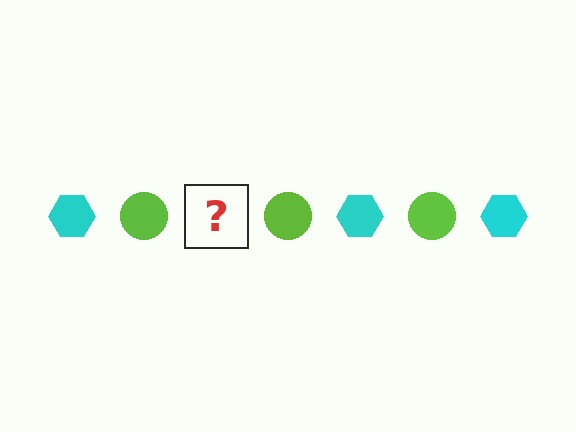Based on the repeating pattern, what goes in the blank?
The blank should be a cyan hexagon.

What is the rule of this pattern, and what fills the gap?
The rule is that the pattern alternates between cyan hexagon and lime circle. The gap should be filled with a cyan hexagon.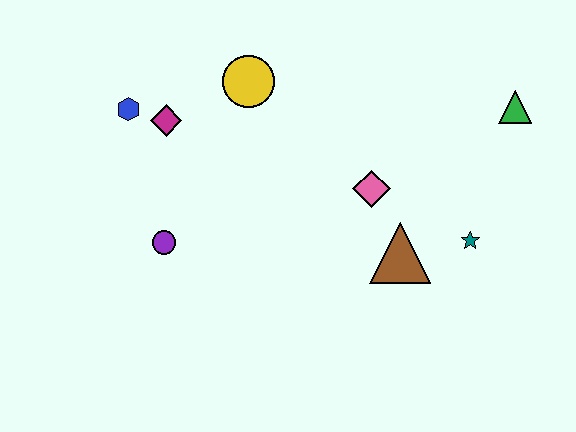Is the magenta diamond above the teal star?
Yes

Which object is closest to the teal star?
The brown triangle is closest to the teal star.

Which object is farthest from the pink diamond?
The blue hexagon is farthest from the pink diamond.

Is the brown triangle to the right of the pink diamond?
Yes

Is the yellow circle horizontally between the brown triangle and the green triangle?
No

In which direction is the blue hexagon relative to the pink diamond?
The blue hexagon is to the left of the pink diamond.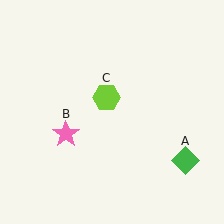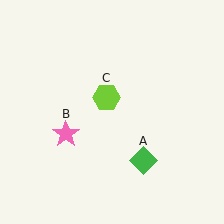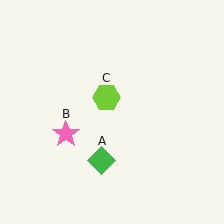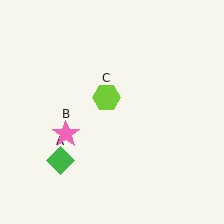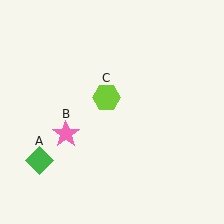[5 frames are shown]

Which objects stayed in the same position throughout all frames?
Pink star (object B) and lime hexagon (object C) remained stationary.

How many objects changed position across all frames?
1 object changed position: green diamond (object A).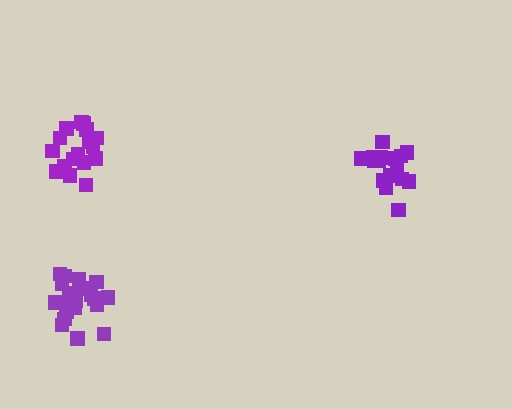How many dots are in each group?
Group 1: 18 dots, Group 2: 20 dots, Group 3: 18 dots (56 total).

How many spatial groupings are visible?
There are 3 spatial groupings.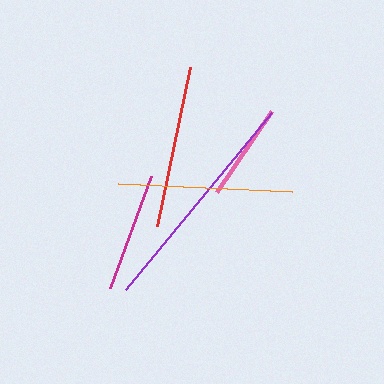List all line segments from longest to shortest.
From longest to shortest: purple, orange, red, magenta, pink.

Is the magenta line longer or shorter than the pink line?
The magenta line is longer than the pink line.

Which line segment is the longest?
The purple line is the longest at approximately 229 pixels.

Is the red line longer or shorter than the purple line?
The purple line is longer than the red line.